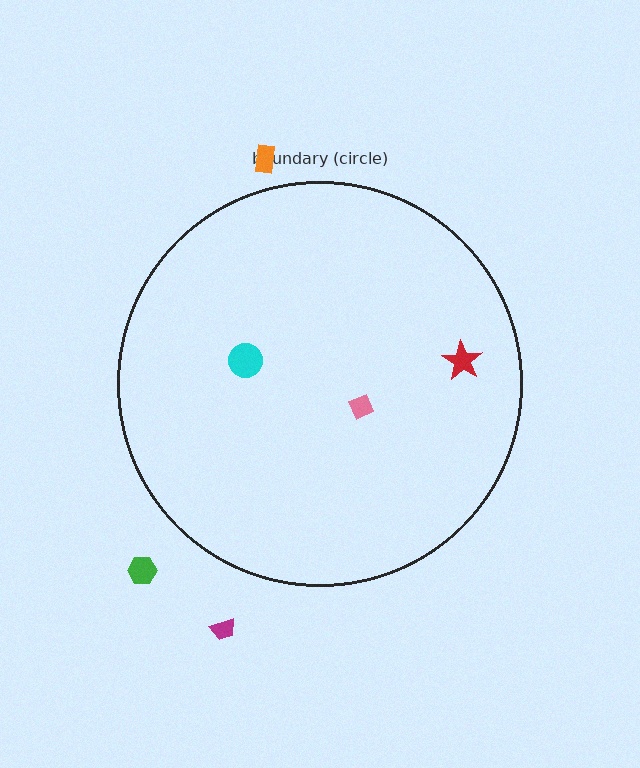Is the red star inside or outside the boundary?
Inside.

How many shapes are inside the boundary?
3 inside, 3 outside.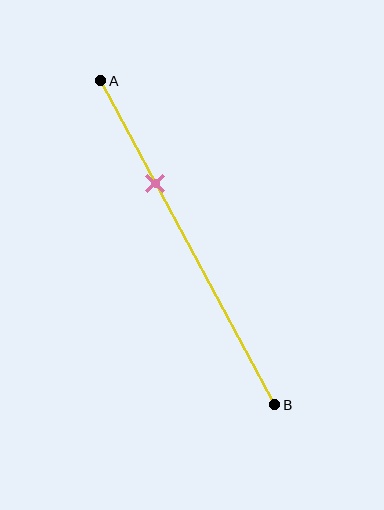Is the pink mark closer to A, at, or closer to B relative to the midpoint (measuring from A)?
The pink mark is closer to point A than the midpoint of segment AB.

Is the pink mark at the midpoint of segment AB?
No, the mark is at about 30% from A, not at the 50% midpoint.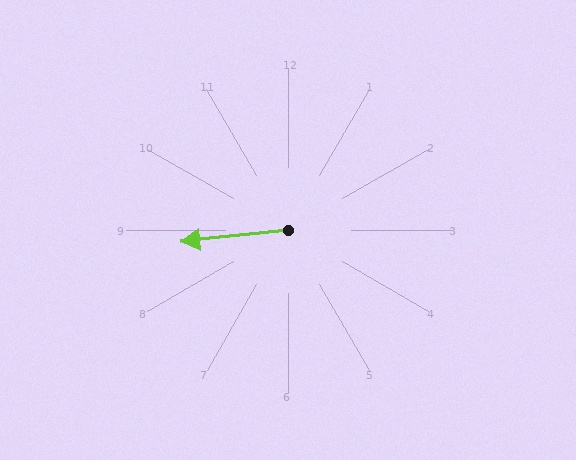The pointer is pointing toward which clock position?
Roughly 9 o'clock.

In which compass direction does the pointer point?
West.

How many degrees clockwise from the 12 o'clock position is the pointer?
Approximately 264 degrees.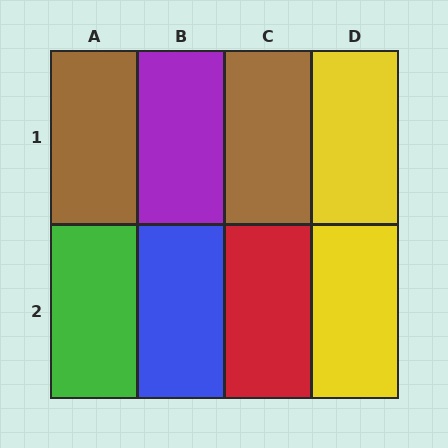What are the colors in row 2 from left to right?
Green, blue, red, yellow.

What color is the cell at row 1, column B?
Purple.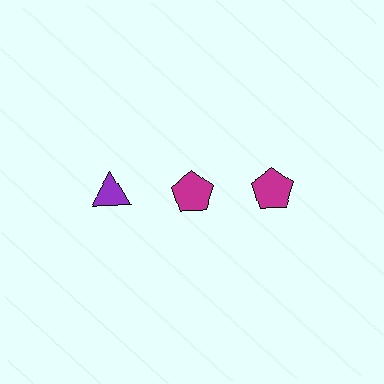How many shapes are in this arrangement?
There are 3 shapes arranged in a grid pattern.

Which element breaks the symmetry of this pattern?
The purple triangle in the top row, leftmost column breaks the symmetry. All other shapes are magenta pentagons.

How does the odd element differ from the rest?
It differs in both color (purple instead of magenta) and shape (triangle instead of pentagon).